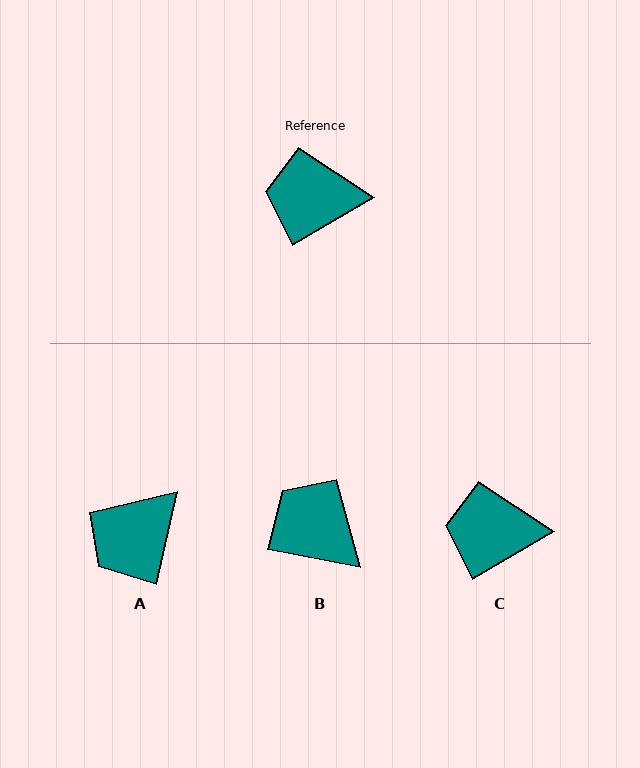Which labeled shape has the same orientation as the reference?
C.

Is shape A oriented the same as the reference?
No, it is off by about 46 degrees.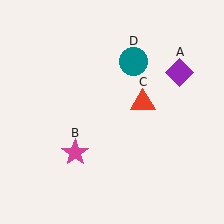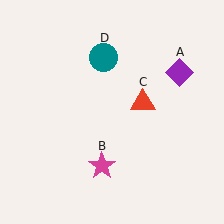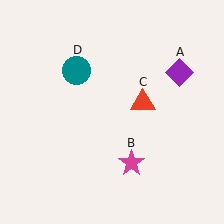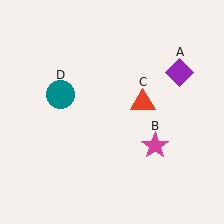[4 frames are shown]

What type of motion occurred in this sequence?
The magenta star (object B), teal circle (object D) rotated counterclockwise around the center of the scene.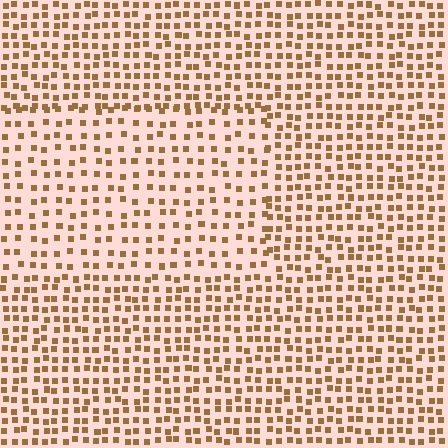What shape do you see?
I see a rectangle.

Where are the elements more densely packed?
The elements are more densely packed outside the rectangle boundary.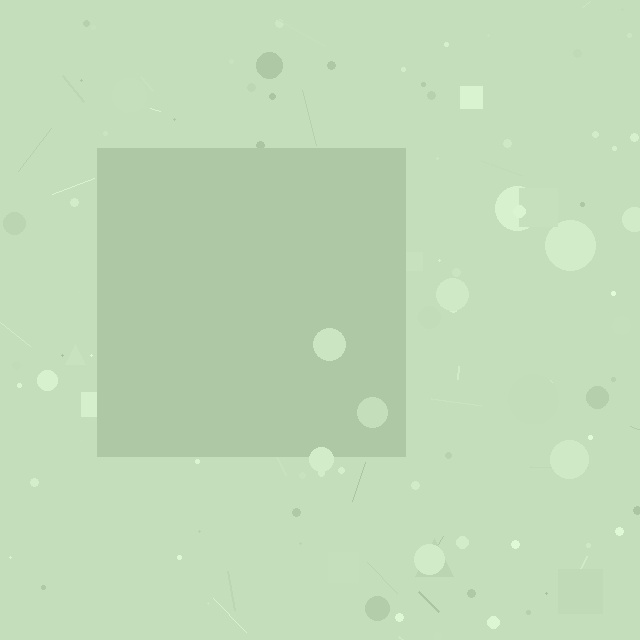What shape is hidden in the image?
A square is hidden in the image.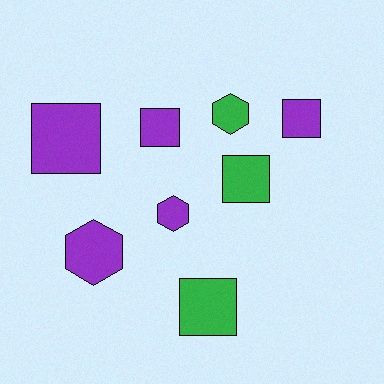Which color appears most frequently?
Purple, with 5 objects.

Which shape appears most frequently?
Square, with 5 objects.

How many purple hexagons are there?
There are 2 purple hexagons.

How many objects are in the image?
There are 8 objects.